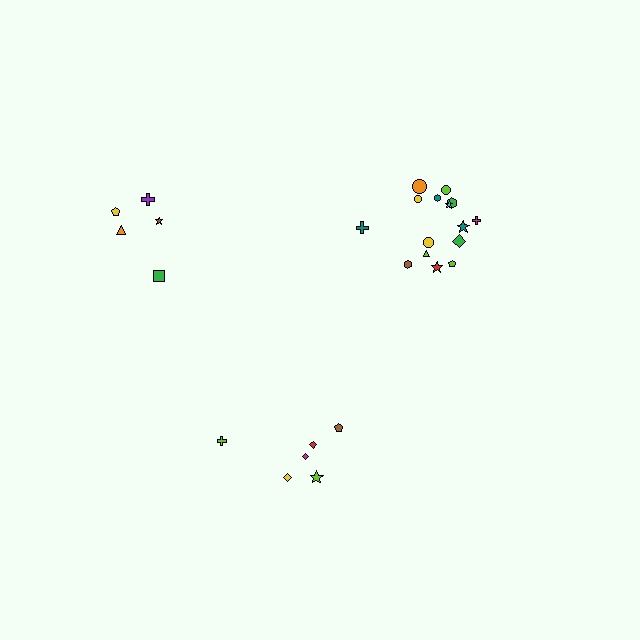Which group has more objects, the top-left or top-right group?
The top-right group.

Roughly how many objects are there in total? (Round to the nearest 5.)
Roughly 25 objects in total.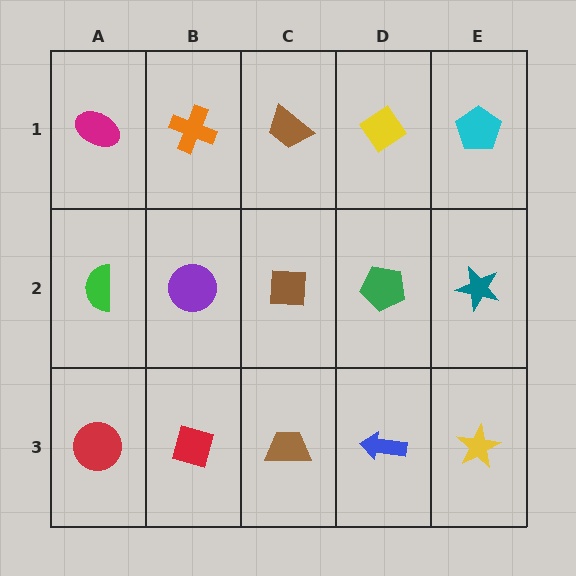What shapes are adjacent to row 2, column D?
A yellow diamond (row 1, column D), a blue arrow (row 3, column D), a brown square (row 2, column C), a teal star (row 2, column E).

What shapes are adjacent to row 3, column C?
A brown square (row 2, column C), a red diamond (row 3, column B), a blue arrow (row 3, column D).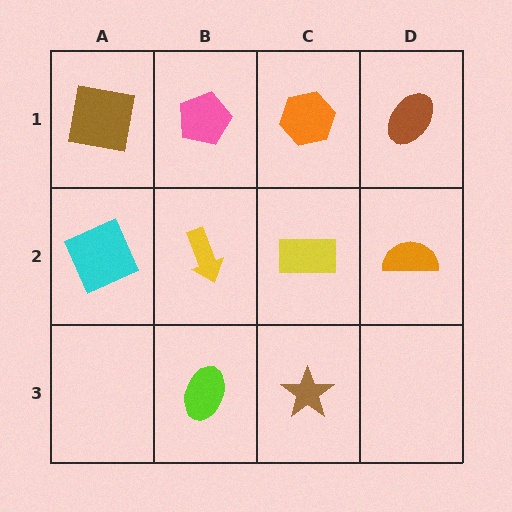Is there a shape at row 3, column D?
No, that cell is empty.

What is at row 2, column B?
A yellow arrow.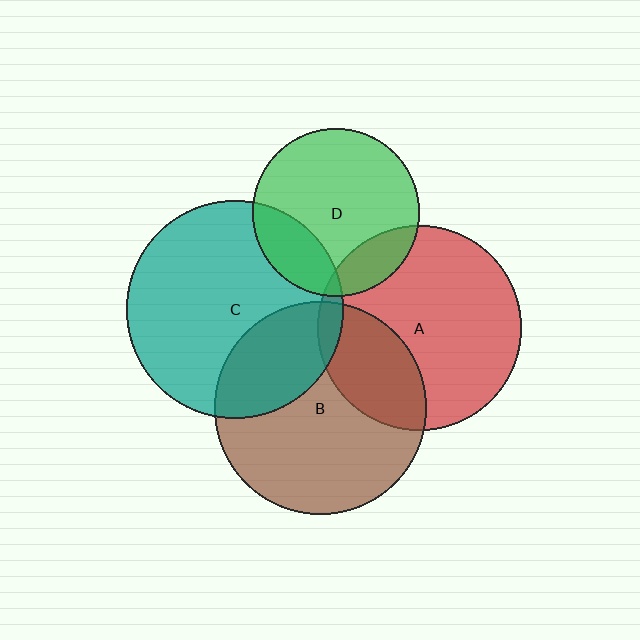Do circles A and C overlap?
Yes.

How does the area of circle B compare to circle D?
Approximately 1.6 times.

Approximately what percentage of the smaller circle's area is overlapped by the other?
Approximately 5%.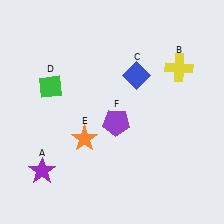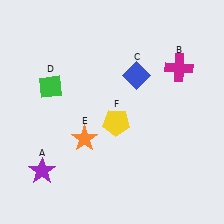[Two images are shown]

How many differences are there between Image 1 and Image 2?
There are 2 differences between the two images.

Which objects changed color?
B changed from yellow to magenta. F changed from purple to yellow.